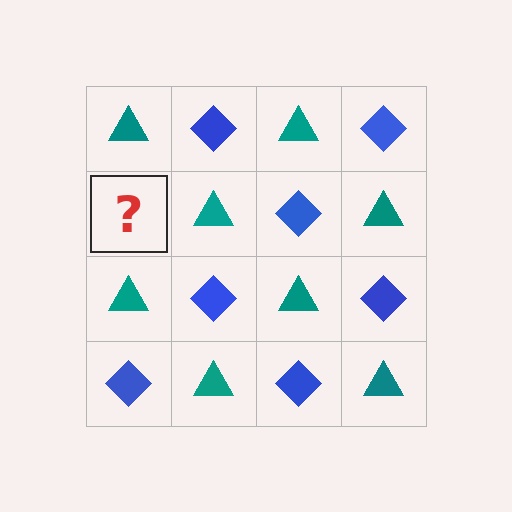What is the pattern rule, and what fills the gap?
The rule is that it alternates teal triangle and blue diamond in a checkerboard pattern. The gap should be filled with a blue diamond.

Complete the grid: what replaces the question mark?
The question mark should be replaced with a blue diamond.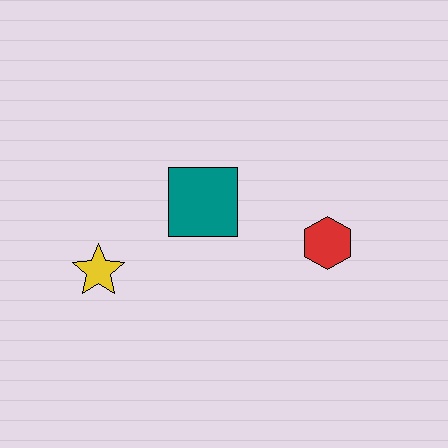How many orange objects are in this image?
There are no orange objects.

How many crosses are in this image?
There are no crosses.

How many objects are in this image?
There are 3 objects.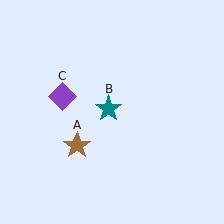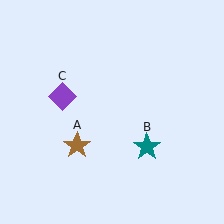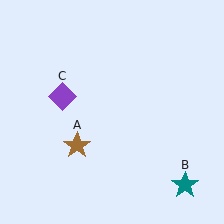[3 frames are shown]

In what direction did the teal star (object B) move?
The teal star (object B) moved down and to the right.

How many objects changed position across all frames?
1 object changed position: teal star (object B).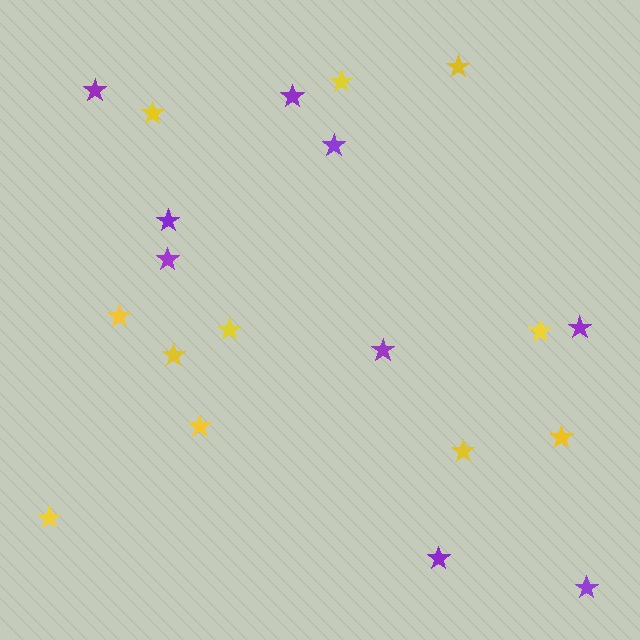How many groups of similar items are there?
There are 2 groups: one group of purple stars (9) and one group of yellow stars (11).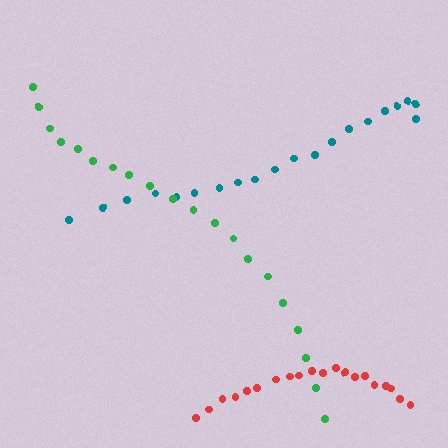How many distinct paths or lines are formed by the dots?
There are 3 distinct paths.